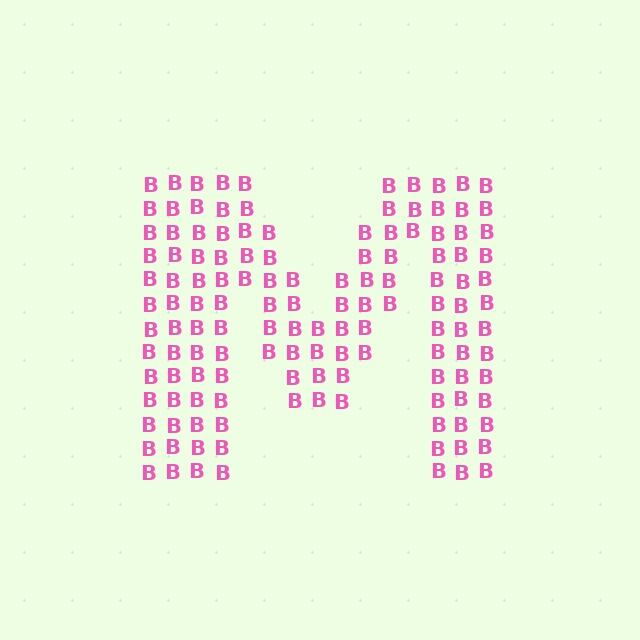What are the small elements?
The small elements are letter B's.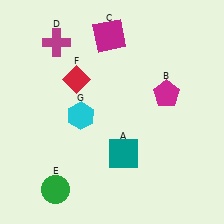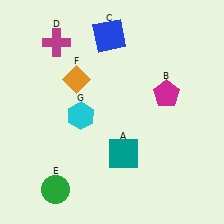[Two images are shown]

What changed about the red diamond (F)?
In Image 1, F is red. In Image 2, it changed to orange.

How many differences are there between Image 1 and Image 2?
There are 2 differences between the two images.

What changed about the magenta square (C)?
In Image 1, C is magenta. In Image 2, it changed to blue.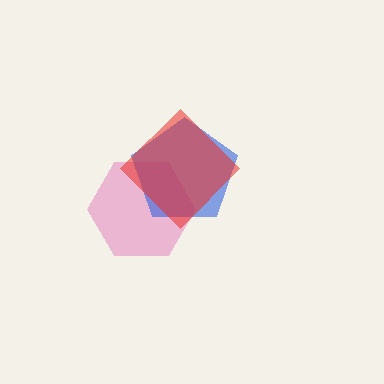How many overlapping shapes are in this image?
There are 3 overlapping shapes in the image.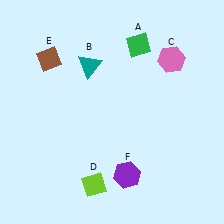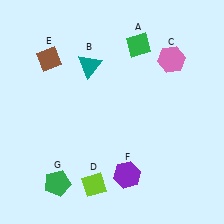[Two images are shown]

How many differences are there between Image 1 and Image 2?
There is 1 difference between the two images.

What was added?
A green pentagon (G) was added in Image 2.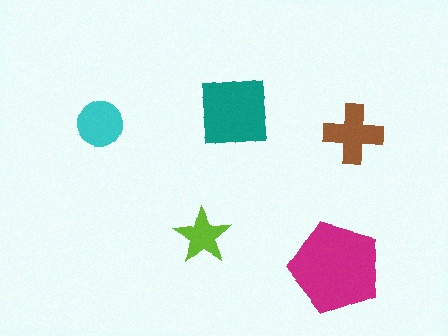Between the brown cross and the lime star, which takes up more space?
The brown cross.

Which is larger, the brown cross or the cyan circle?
The brown cross.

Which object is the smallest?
The lime star.